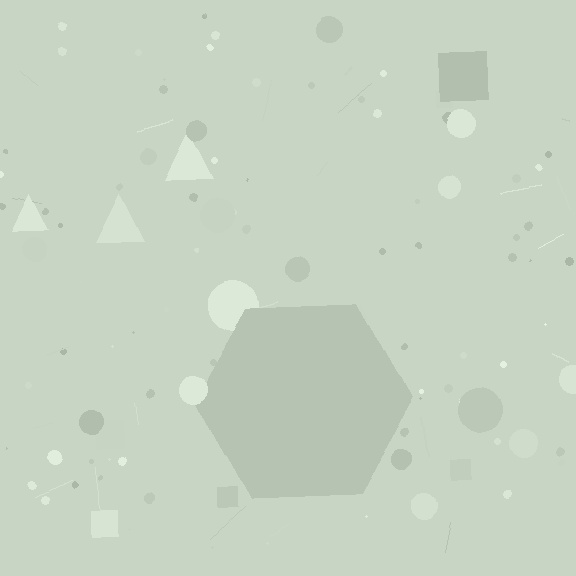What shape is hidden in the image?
A hexagon is hidden in the image.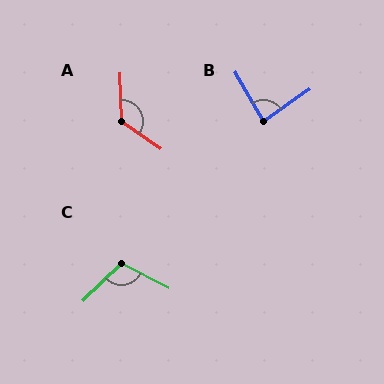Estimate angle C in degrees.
Approximately 109 degrees.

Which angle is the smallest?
B, at approximately 86 degrees.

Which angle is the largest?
A, at approximately 128 degrees.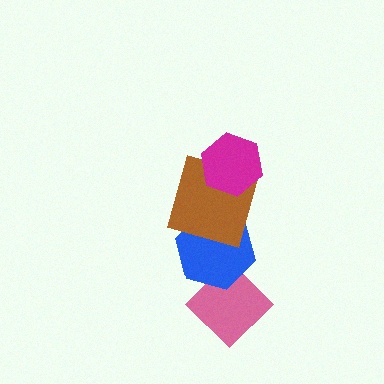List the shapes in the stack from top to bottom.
From top to bottom: the magenta hexagon, the brown square, the blue hexagon, the pink diamond.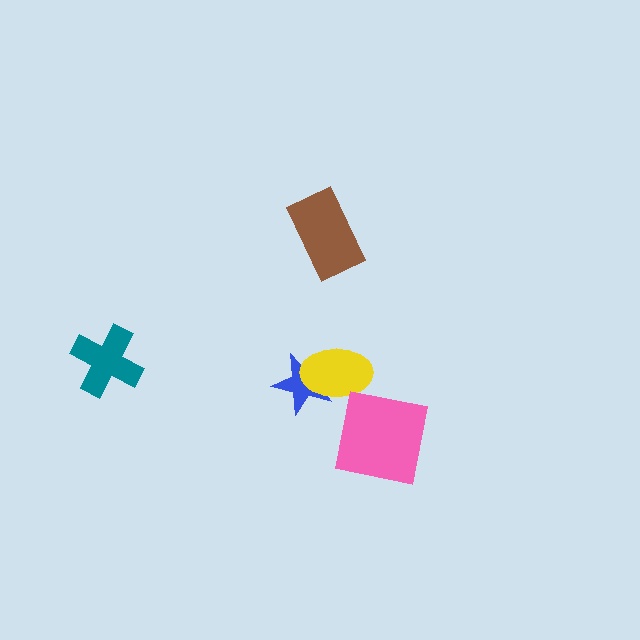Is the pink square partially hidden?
No, no other shape covers it.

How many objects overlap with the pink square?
0 objects overlap with the pink square.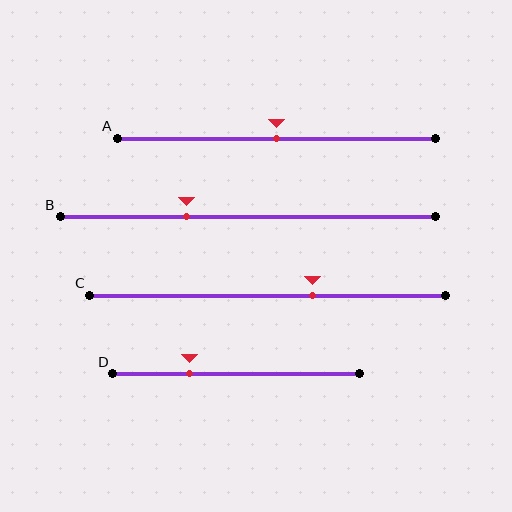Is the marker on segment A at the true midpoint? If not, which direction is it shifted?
Yes, the marker on segment A is at the true midpoint.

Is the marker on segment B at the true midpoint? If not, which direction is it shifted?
No, the marker on segment B is shifted to the left by about 16% of the segment length.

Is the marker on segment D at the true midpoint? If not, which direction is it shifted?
No, the marker on segment D is shifted to the left by about 19% of the segment length.